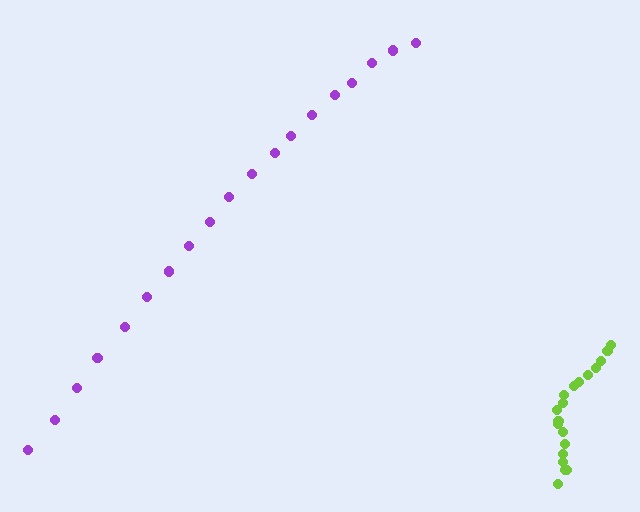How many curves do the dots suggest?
There are 2 distinct paths.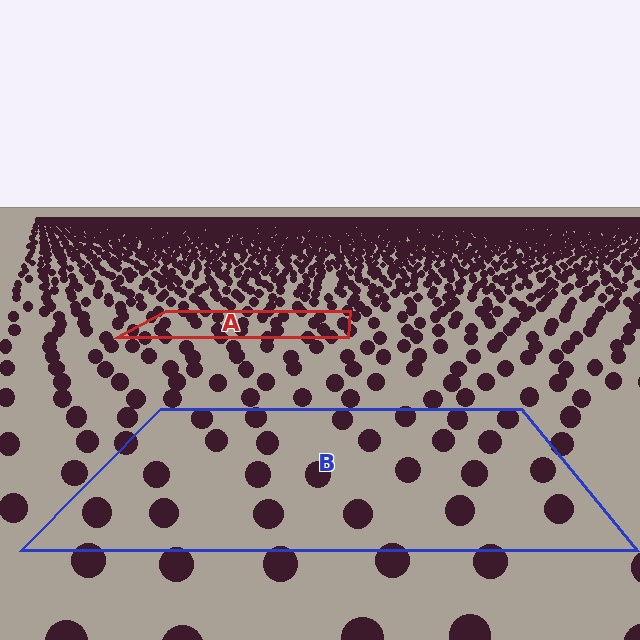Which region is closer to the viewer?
Region B is closer. The texture elements there are larger and more spread out.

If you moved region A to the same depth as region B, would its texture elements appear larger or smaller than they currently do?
They would appear larger. At a closer depth, the same texture elements are projected at a bigger on-screen size.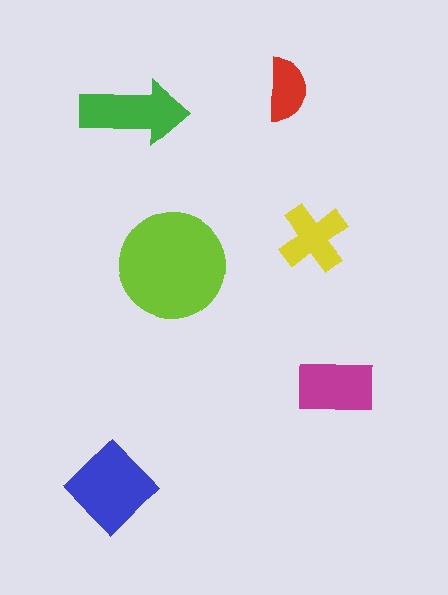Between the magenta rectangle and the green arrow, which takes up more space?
The green arrow.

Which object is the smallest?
The red semicircle.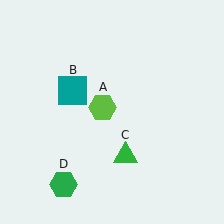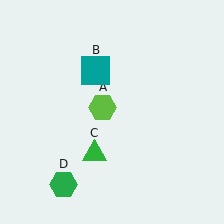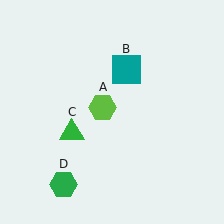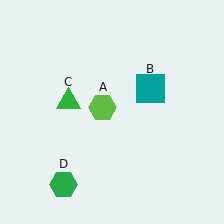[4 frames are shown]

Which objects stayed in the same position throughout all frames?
Lime hexagon (object A) and green hexagon (object D) remained stationary.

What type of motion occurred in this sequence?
The teal square (object B), green triangle (object C) rotated clockwise around the center of the scene.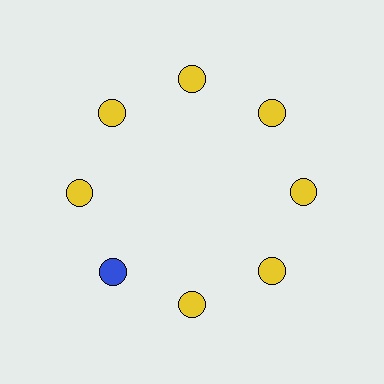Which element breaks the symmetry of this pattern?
The blue circle at roughly the 8 o'clock position breaks the symmetry. All other shapes are yellow circles.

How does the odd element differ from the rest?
It has a different color: blue instead of yellow.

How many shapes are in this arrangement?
There are 8 shapes arranged in a ring pattern.